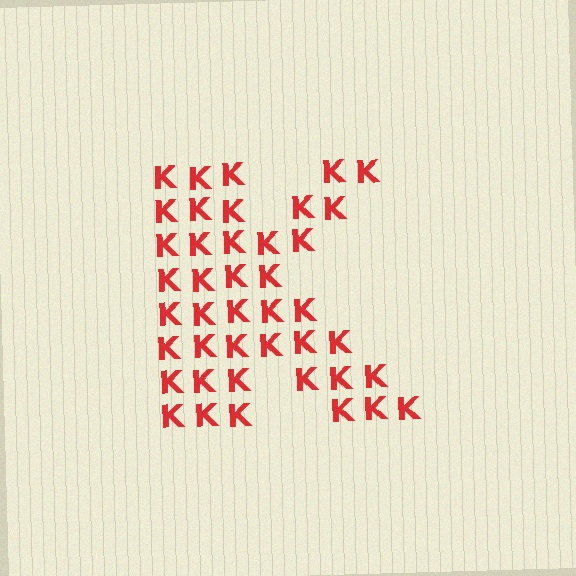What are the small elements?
The small elements are letter K's.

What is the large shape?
The large shape is the letter K.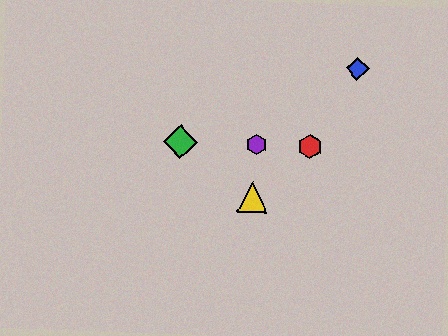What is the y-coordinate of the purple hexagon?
The purple hexagon is at y≈144.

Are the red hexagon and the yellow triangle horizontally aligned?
No, the red hexagon is at y≈146 and the yellow triangle is at y≈197.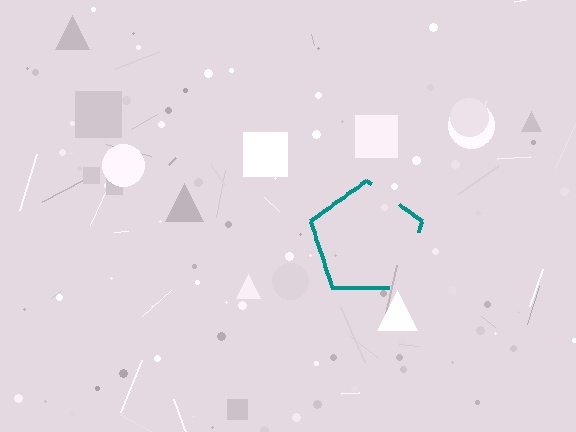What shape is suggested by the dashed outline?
The dashed outline suggests a pentagon.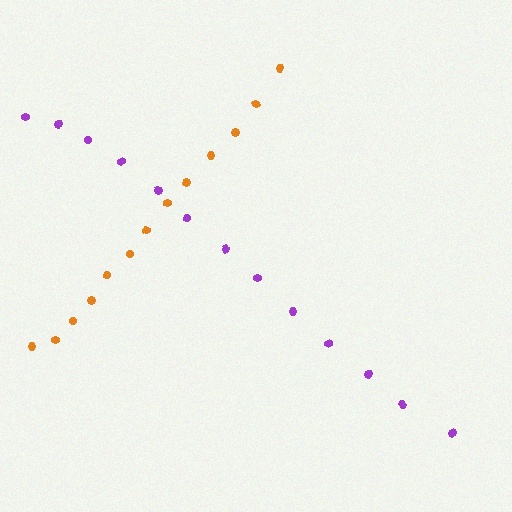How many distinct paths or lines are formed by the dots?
There are 2 distinct paths.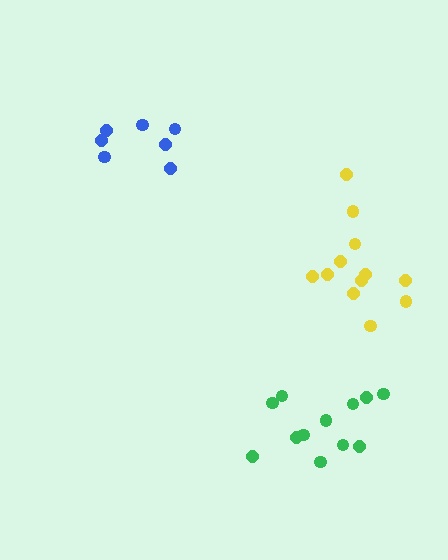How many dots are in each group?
Group 1: 12 dots, Group 2: 12 dots, Group 3: 7 dots (31 total).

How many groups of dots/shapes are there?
There are 3 groups.